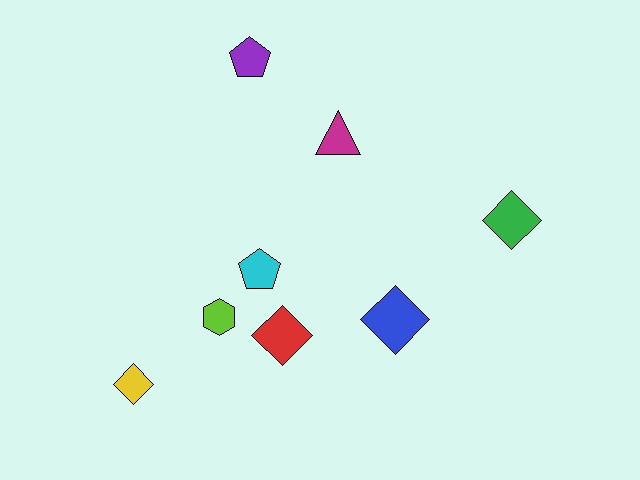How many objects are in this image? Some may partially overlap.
There are 8 objects.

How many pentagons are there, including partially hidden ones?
There are 2 pentagons.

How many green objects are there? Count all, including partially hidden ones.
There is 1 green object.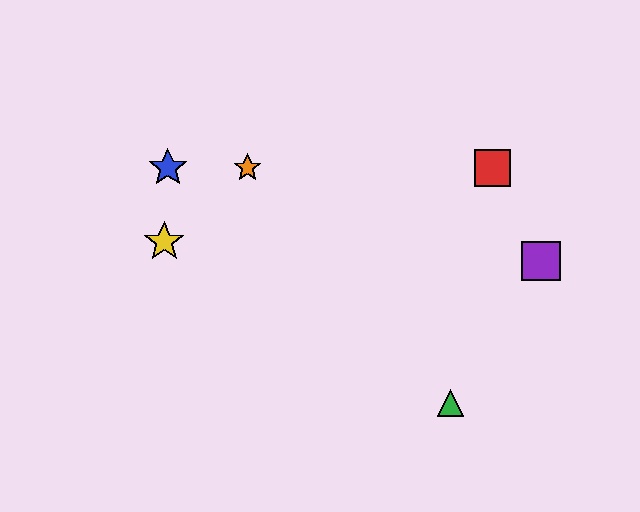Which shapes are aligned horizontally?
The red square, the blue star, the orange star are aligned horizontally.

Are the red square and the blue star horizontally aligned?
Yes, both are at y≈168.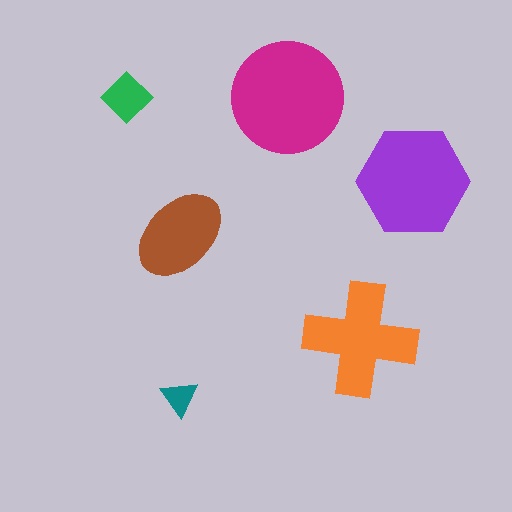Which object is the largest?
The magenta circle.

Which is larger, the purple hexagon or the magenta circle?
The magenta circle.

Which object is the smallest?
The teal triangle.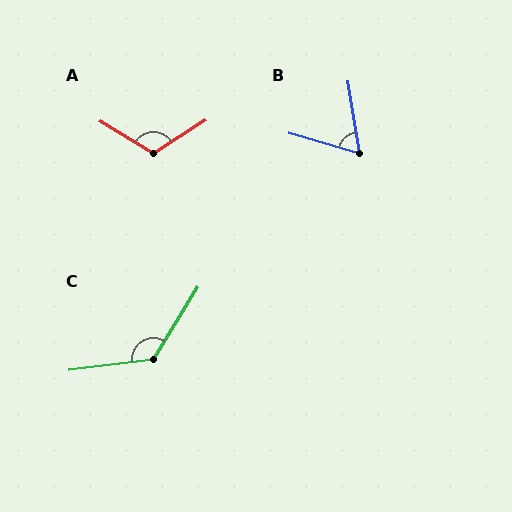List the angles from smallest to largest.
B (65°), A (116°), C (128°).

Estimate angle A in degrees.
Approximately 116 degrees.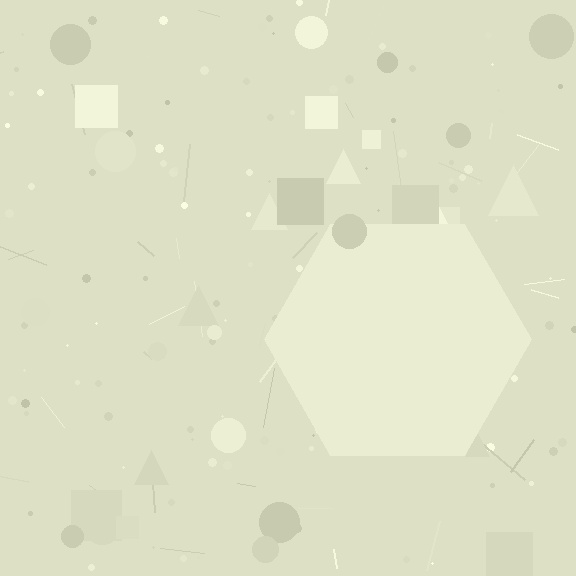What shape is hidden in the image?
A hexagon is hidden in the image.